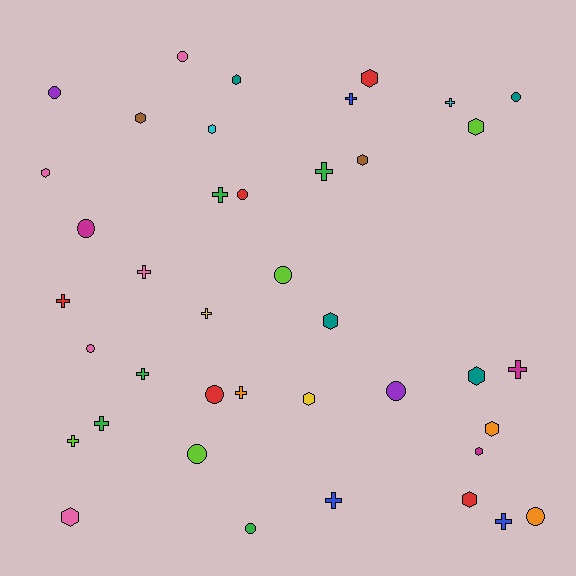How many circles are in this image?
There are 12 circles.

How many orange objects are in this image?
There are 3 orange objects.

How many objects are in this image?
There are 40 objects.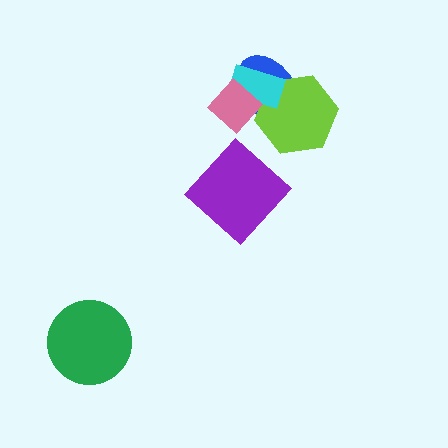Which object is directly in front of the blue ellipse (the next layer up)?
The lime hexagon is directly in front of the blue ellipse.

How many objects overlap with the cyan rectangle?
3 objects overlap with the cyan rectangle.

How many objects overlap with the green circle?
0 objects overlap with the green circle.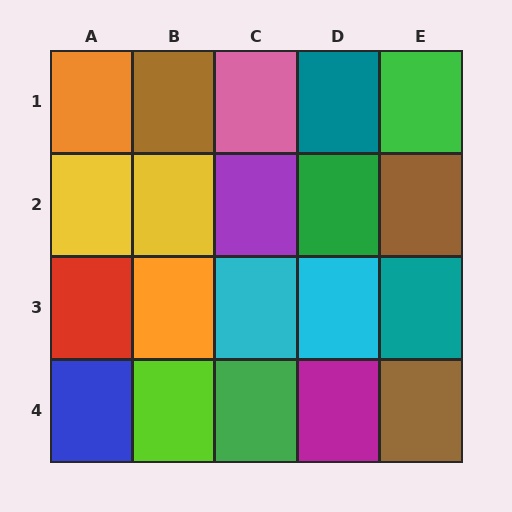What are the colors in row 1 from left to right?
Orange, brown, pink, teal, green.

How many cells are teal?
2 cells are teal.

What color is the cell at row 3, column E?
Teal.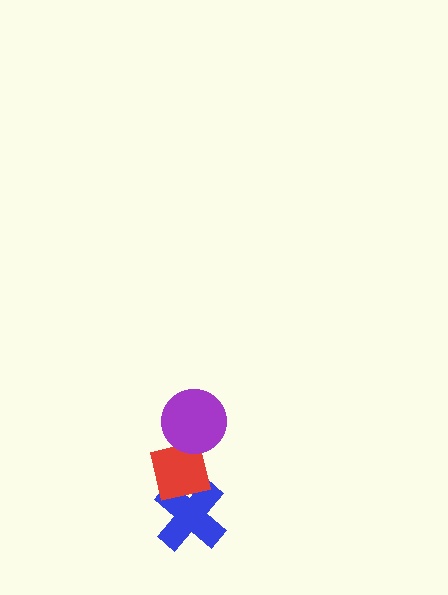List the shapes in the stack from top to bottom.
From top to bottom: the purple circle, the red square, the blue cross.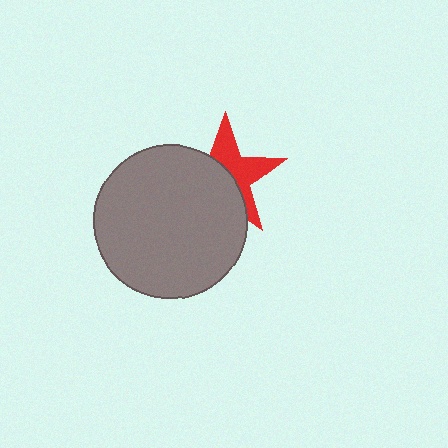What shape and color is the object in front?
The object in front is a gray circle.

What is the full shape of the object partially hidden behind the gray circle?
The partially hidden object is a red star.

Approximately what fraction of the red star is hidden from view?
Roughly 54% of the red star is hidden behind the gray circle.